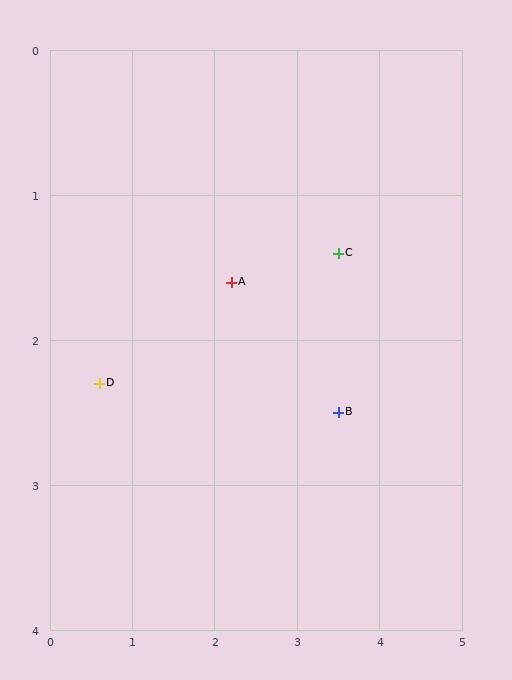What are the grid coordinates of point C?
Point C is at approximately (3.5, 1.4).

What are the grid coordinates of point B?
Point B is at approximately (3.5, 2.5).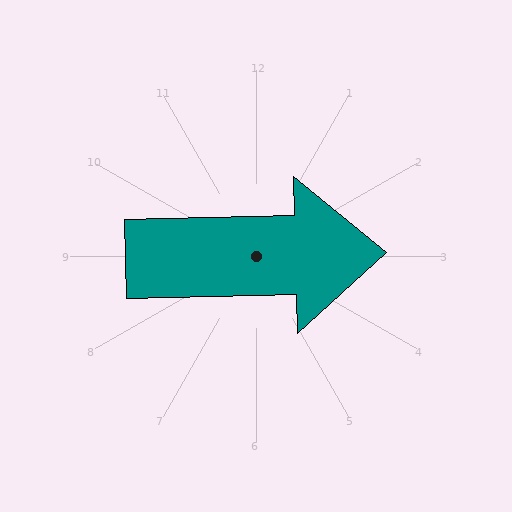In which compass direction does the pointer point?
East.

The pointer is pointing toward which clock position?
Roughly 3 o'clock.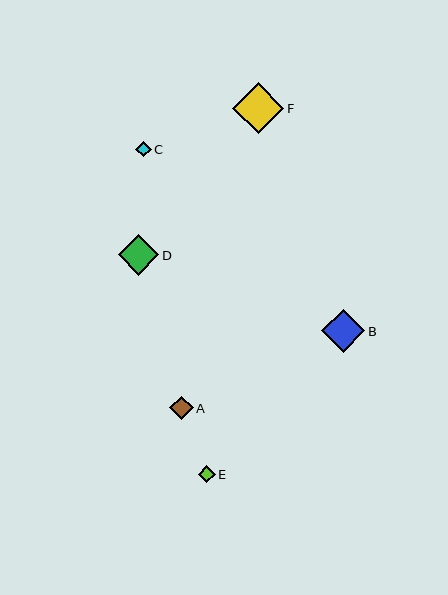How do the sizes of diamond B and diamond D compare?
Diamond B and diamond D are approximately the same size.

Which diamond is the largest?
Diamond F is the largest with a size of approximately 51 pixels.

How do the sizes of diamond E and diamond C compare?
Diamond E and diamond C are approximately the same size.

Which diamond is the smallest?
Diamond C is the smallest with a size of approximately 16 pixels.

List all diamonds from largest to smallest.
From largest to smallest: F, B, D, A, E, C.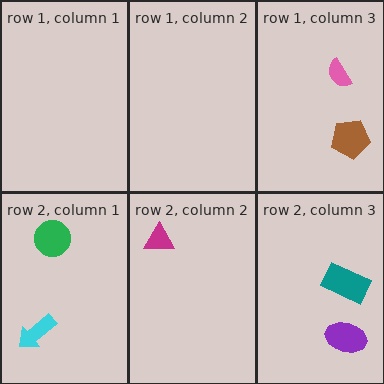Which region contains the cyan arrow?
The row 2, column 1 region.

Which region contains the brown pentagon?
The row 1, column 3 region.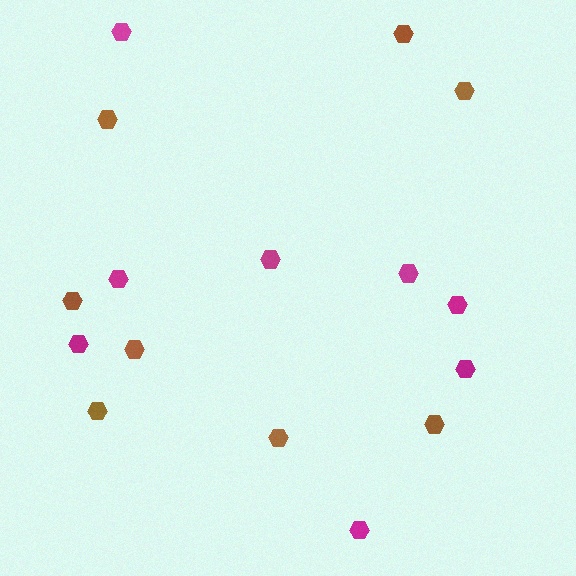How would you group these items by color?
There are 2 groups: one group of magenta hexagons (8) and one group of brown hexagons (8).